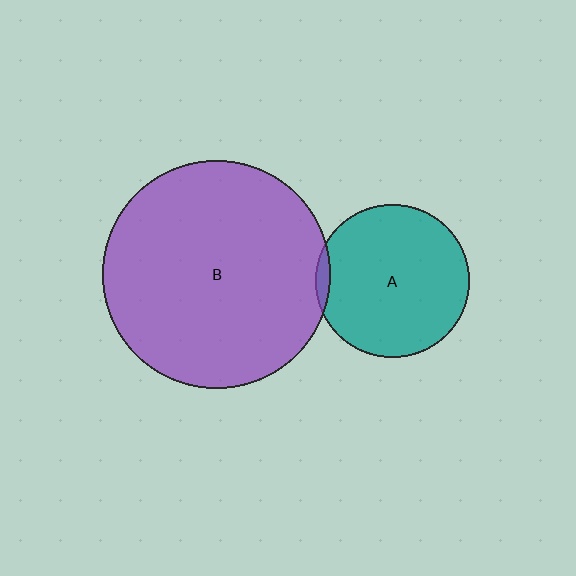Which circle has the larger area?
Circle B (purple).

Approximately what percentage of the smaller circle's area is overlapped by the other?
Approximately 5%.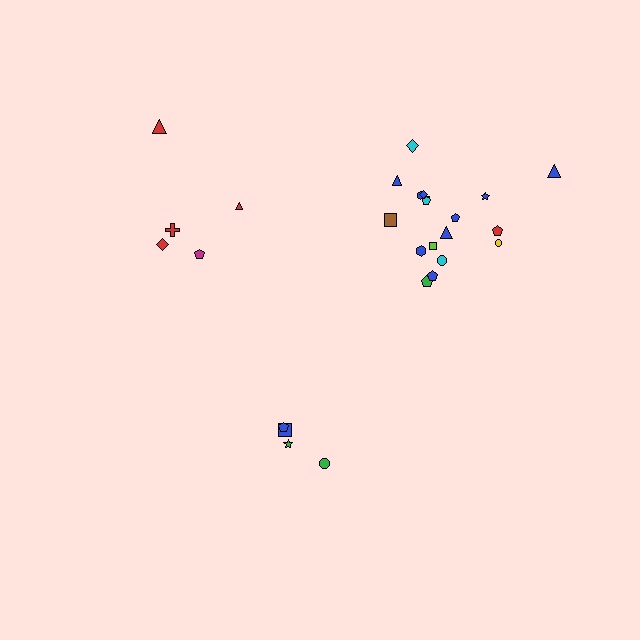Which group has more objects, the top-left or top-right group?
The top-right group.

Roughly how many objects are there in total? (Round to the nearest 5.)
Roughly 25 objects in total.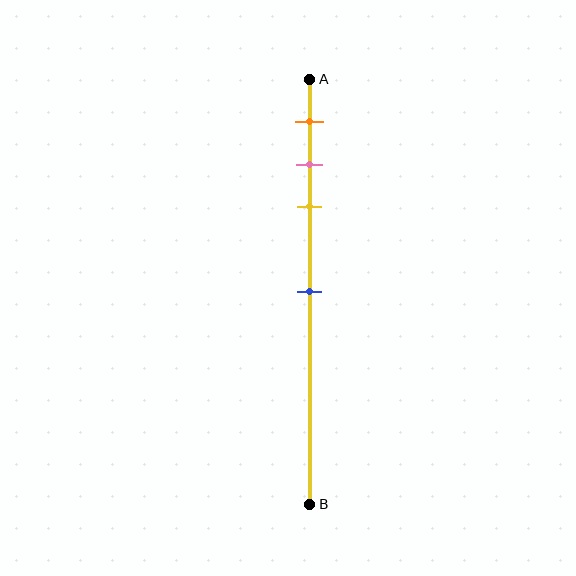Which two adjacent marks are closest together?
The pink and yellow marks are the closest adjacent pair.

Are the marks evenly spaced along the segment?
No, the marks are not evenly spaced.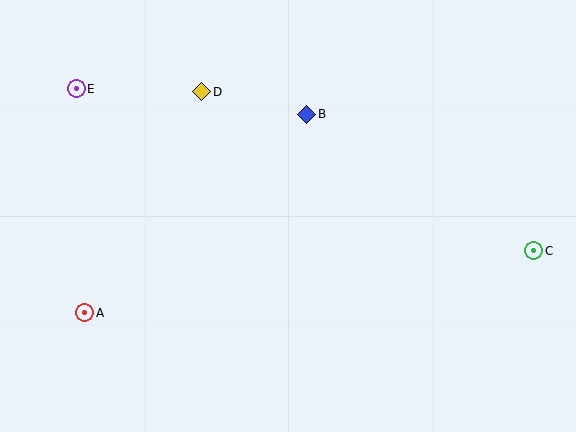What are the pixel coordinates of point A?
Point A is at (85, 313).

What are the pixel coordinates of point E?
Point E is at (76, 89).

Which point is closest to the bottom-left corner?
Point A is closest to the bottom-left corner.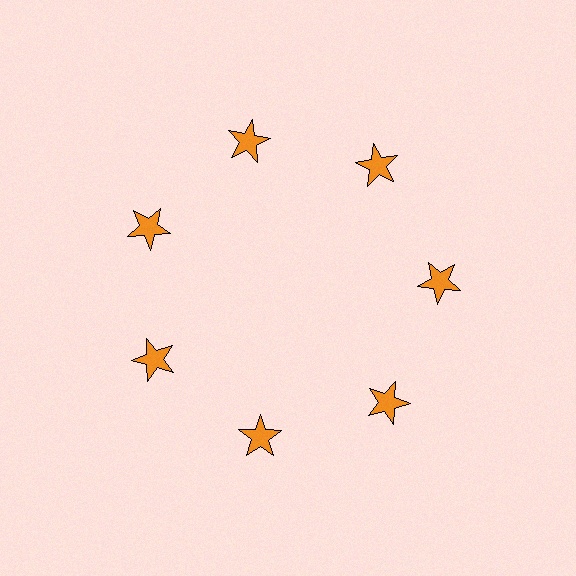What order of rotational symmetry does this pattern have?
This pattern has 7-fold rotational symmetry.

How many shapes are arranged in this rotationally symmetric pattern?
There are 7 shapes, arranged in 7 groups of 1.